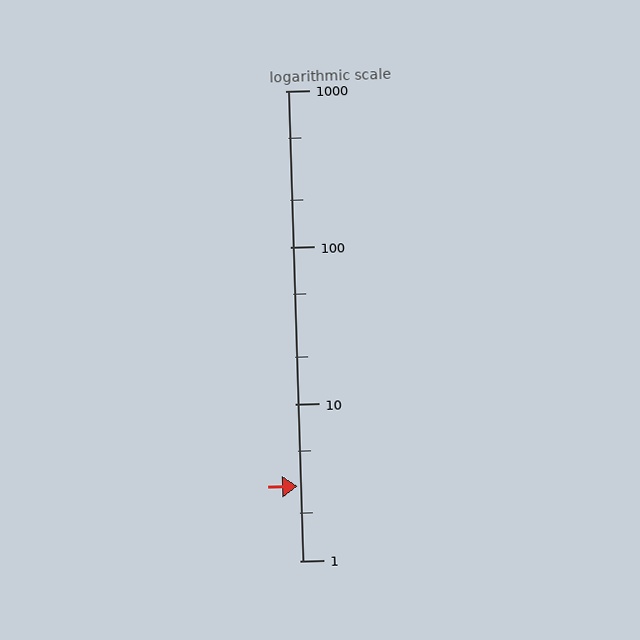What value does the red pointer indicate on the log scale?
The pointer indicates approximately 3.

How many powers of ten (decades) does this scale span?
The scale spans 3 decades, from 1 to 1000.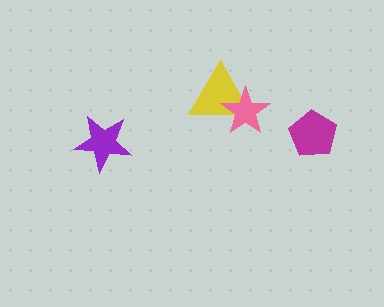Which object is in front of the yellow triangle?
The pink star is in front of the yellow triangle.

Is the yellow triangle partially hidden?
Yes, it is partially covered by another shape.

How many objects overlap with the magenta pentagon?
0 objects overlap with the magenta pentagon.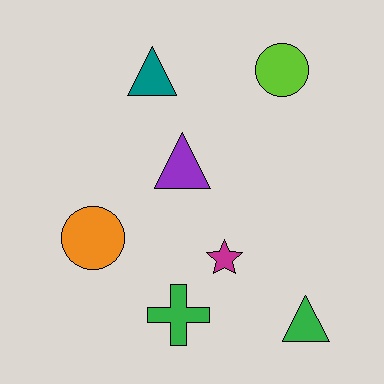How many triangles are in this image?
There are 3 triangles.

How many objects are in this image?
There are 7 objects.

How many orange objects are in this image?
There is 1 orange object.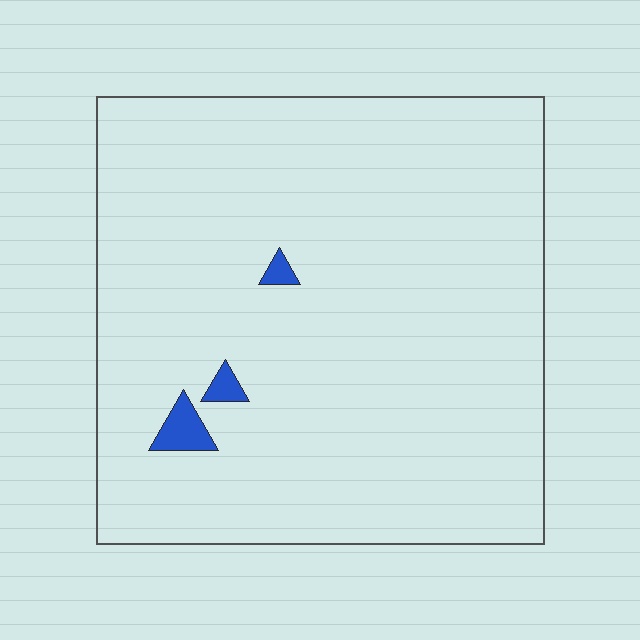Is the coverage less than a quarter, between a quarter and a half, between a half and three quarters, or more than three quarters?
Less than a quarter.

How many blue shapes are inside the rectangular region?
3.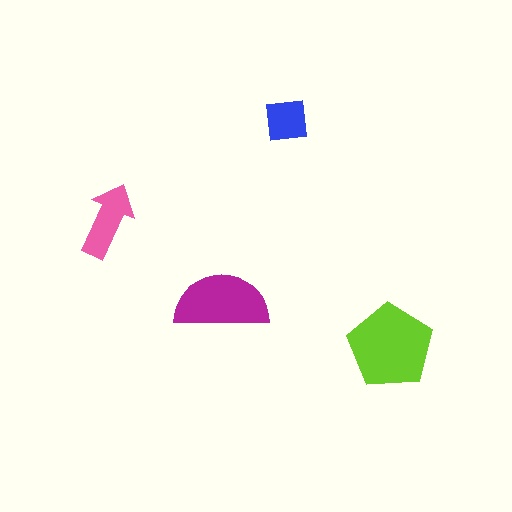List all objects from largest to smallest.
The lime pentagon, the magenta semicircle, the pink arrow, the blue square.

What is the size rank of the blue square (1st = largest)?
4th.